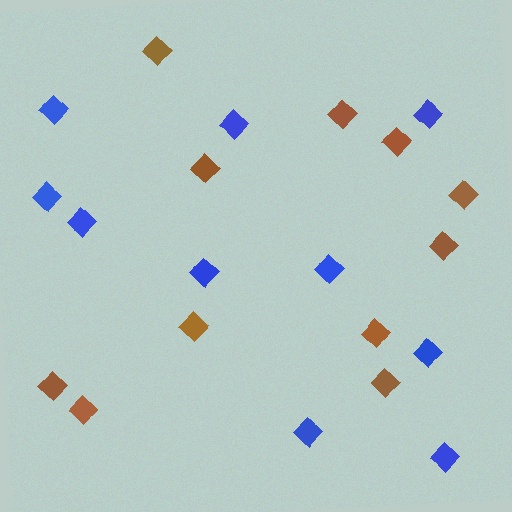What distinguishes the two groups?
There are 2 groups: one group of brown diamonds (11) and one group of blue diamonds (10).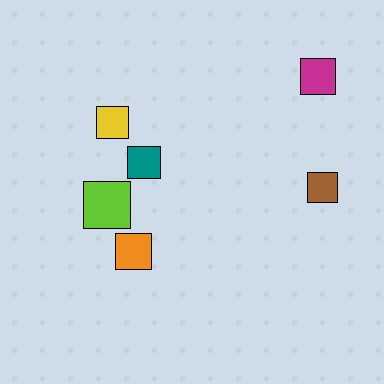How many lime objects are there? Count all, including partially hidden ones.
There is 1 lime object.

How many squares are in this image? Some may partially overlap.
There are 6 squares.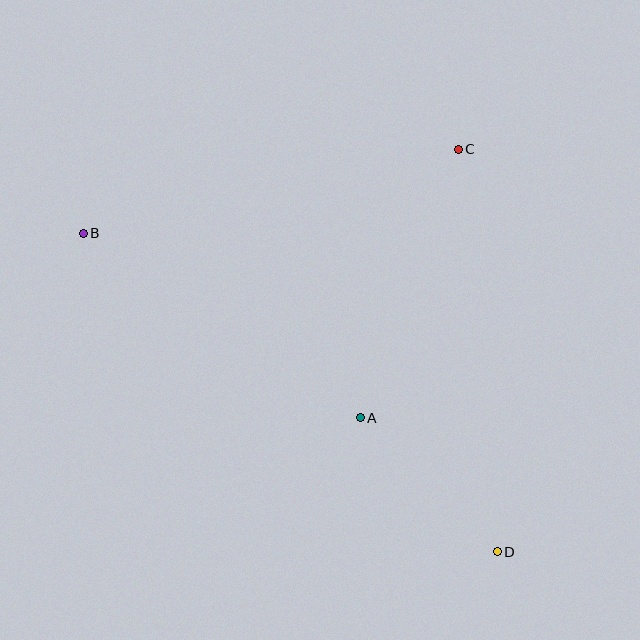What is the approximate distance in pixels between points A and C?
The distance between A and C is approximately 286 pixels.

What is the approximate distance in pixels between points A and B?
The distance between A and B is approximately 333 pixels.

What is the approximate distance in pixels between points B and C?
The distance between B and C is approximately 384 pixels.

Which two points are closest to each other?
Points A and D are closest to each other.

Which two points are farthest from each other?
Points B and D are farthest from each other.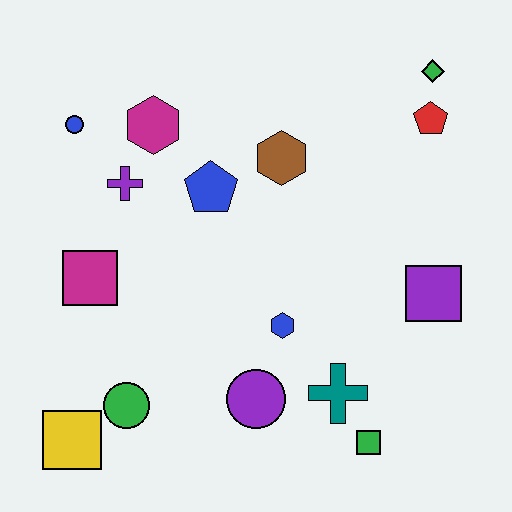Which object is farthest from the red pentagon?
The yellow square is farthest from the red pentagon.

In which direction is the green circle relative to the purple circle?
The green circle is to the left of the purple circle.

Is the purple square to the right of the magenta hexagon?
Yes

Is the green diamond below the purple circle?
No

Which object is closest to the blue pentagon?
The brown hexagon is closest to the blue pentagon.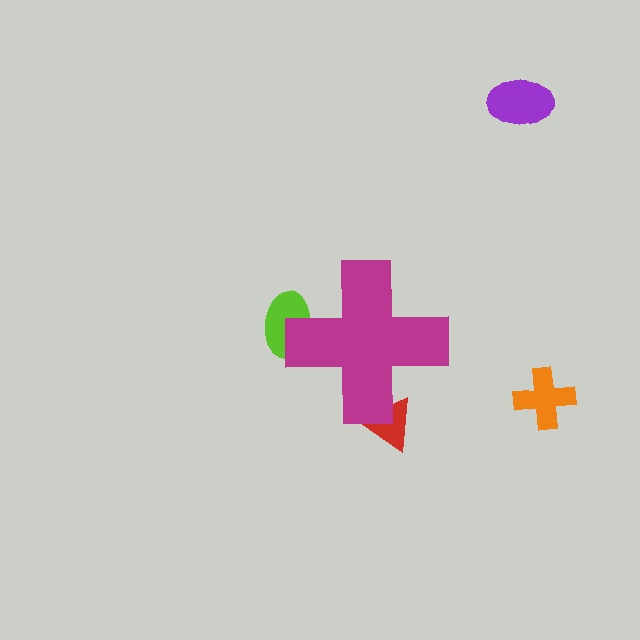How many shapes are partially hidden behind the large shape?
2 shapes are partially hidden.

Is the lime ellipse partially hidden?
Yes, the lime ellipse is partially hidden behind the magenta cross.